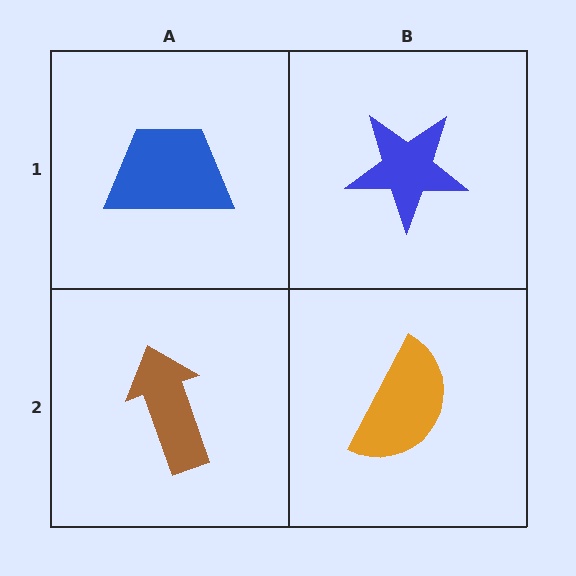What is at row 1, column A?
A blue trapezoid.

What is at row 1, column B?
A blue star.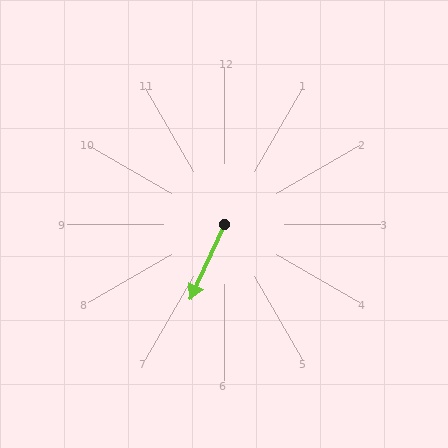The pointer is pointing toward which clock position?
Roughly 7 o'clock.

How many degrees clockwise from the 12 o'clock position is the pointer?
Approximately 205 degrees.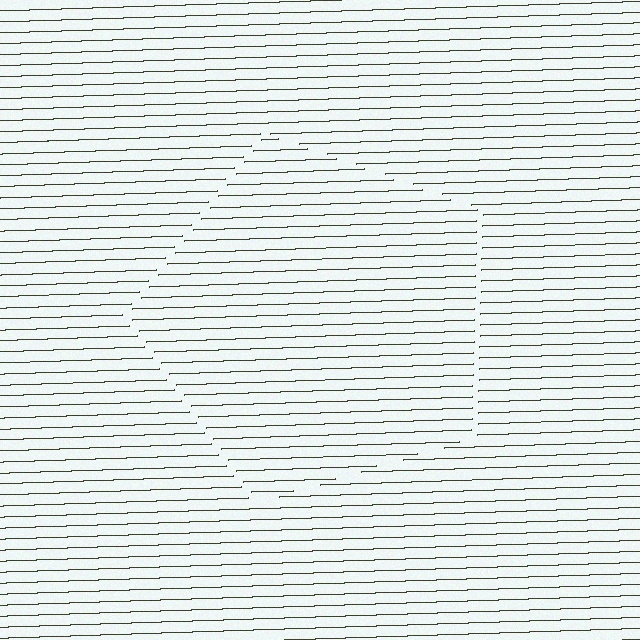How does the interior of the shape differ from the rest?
The interior of the shape contains the same grating, shifted by half a period — the contour is defined by the phase discontinuity where line-ends from the inner and outer gratings abut.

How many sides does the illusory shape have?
5 sides — the line-ends trace a pentagon.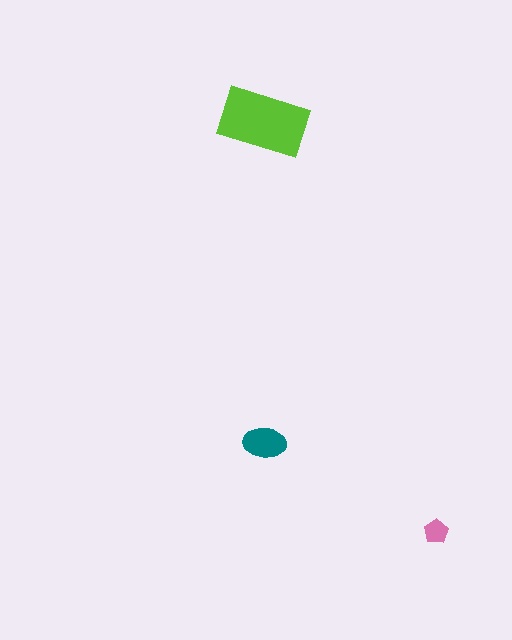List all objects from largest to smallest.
The lime rectangle, the teal ellipse, the pink pentagon.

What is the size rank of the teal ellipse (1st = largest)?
2nd.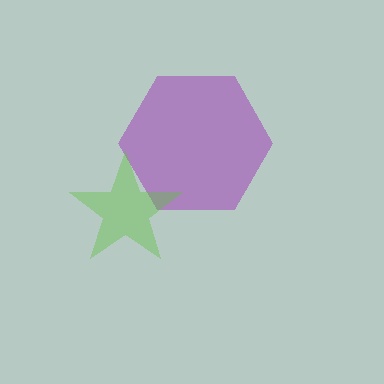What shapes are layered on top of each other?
The layered shapes are: a purple hexagon, a lime star.